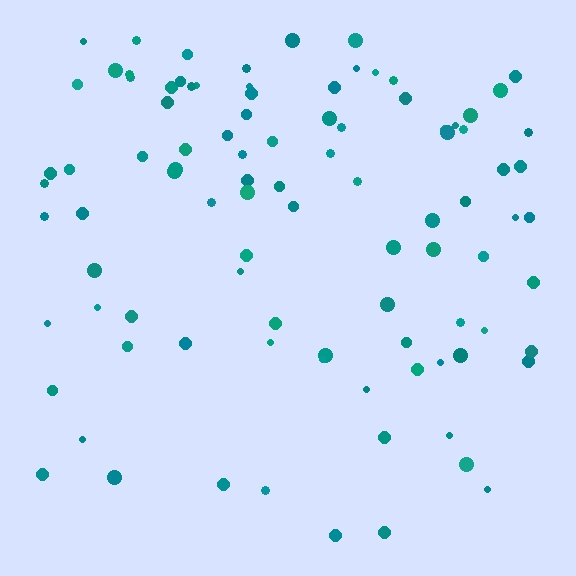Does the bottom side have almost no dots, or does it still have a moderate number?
Still a moderate number, just noticeably fewer than the top.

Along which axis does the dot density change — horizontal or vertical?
Vertical.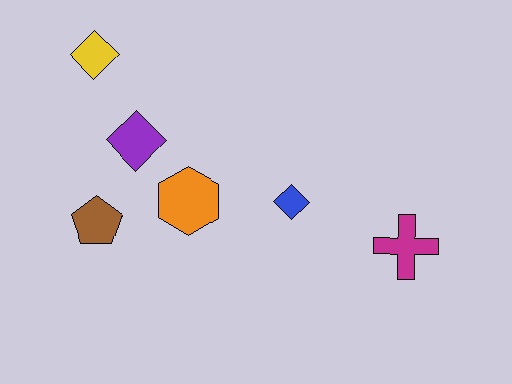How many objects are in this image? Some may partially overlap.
There are 6 objects.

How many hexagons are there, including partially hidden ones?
There is 1 hexagon.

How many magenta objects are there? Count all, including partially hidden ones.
There is 1 magenta object.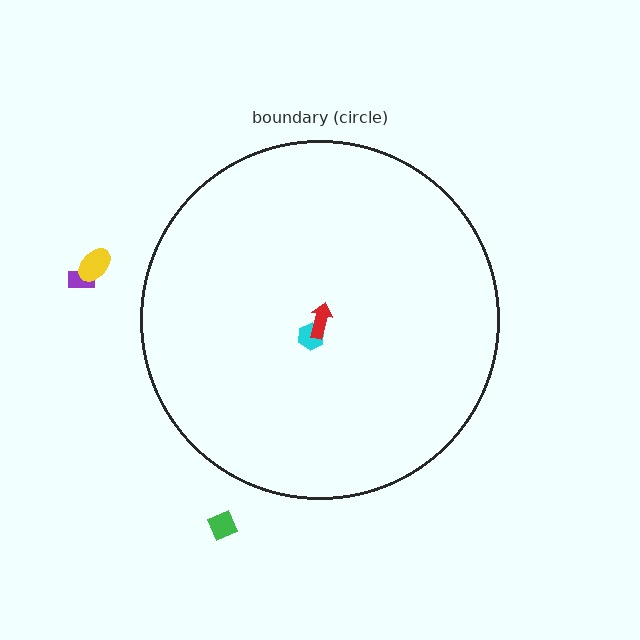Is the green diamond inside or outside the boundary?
Outside.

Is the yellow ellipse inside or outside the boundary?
Outside.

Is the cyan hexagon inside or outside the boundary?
Inside.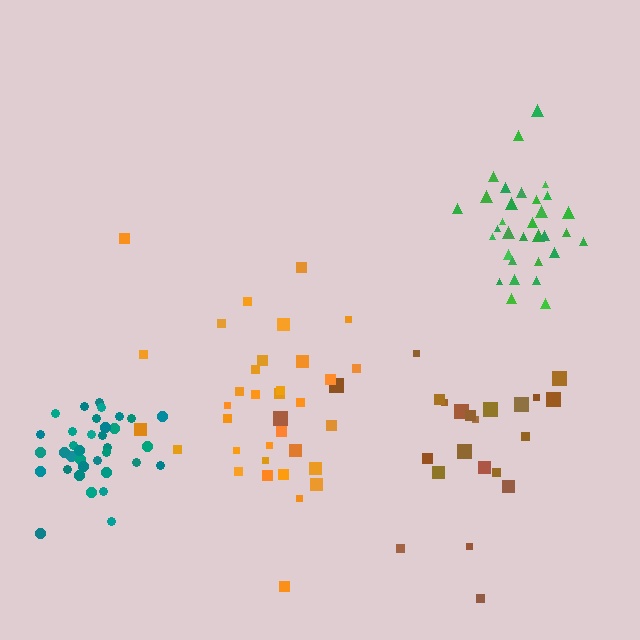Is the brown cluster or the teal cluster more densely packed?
Teal.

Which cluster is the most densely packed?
Teal.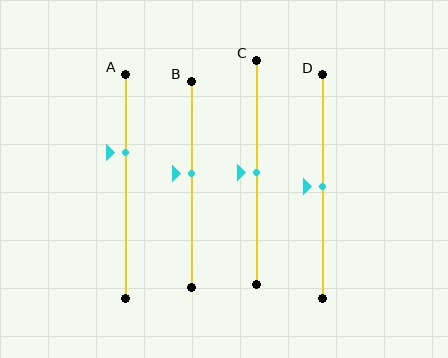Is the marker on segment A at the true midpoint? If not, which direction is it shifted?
No, the marker on segment A is shifted upward by about 15% of the segment length.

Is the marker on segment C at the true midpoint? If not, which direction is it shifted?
Yes, the marker on segment C is at the true midpoint.